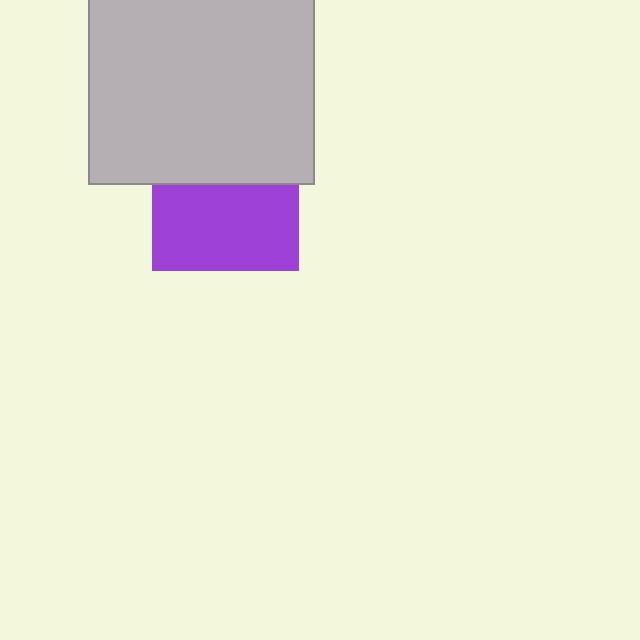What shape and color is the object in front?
The object in front is a light gray square.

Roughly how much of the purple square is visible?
About half of it is visible (roughly 58%).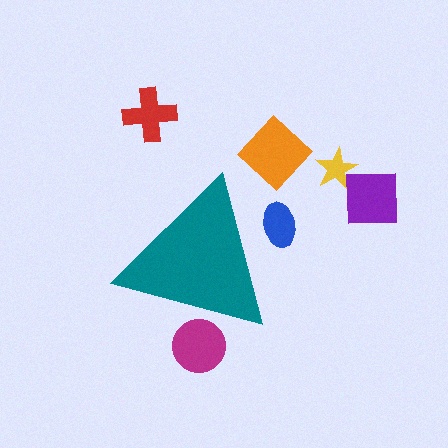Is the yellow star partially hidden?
No, the yellow star is fully visible.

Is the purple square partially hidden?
No, the purple square is fully visible.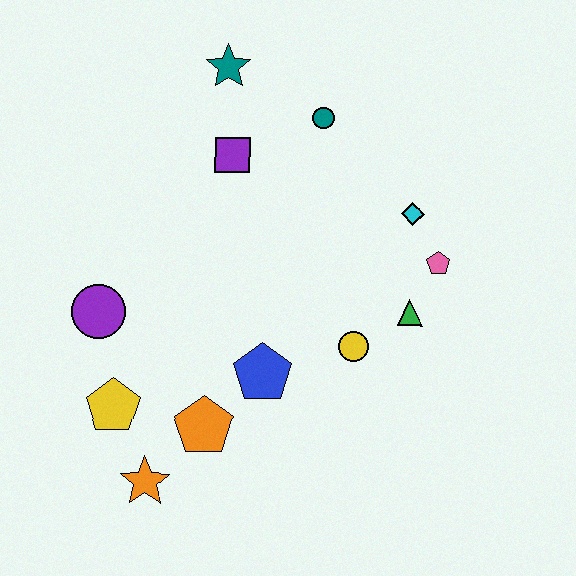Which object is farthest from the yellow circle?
The teal star is farthest from the yellow circle.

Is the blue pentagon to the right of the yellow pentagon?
Yes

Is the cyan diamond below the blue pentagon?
No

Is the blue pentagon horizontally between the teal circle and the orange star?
Yes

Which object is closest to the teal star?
The purple square is closest to the teal star.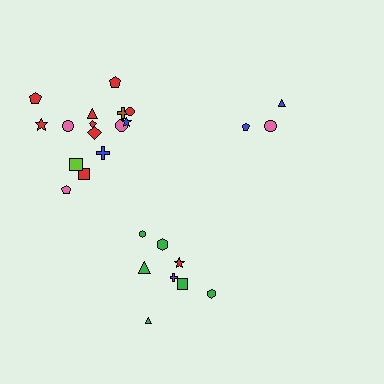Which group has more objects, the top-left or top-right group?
The top-left group.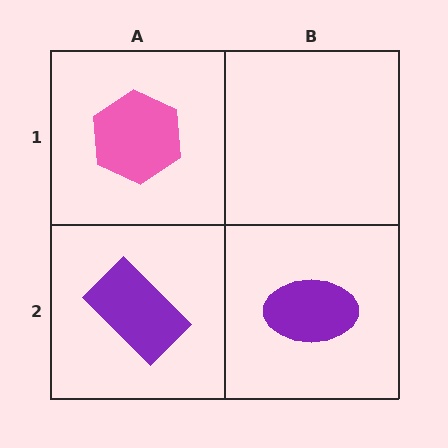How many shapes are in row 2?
2 shapes.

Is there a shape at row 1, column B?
No, that cell is empty.